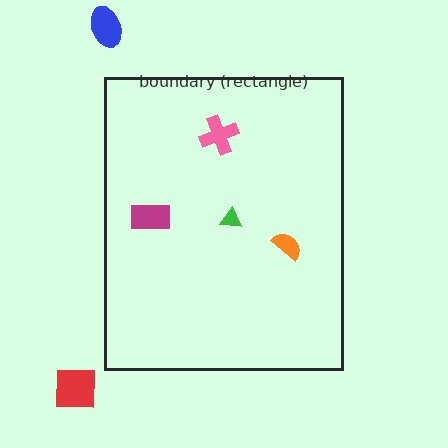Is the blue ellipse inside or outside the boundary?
Outside.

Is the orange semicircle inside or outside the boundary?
Inside.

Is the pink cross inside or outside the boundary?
Inside.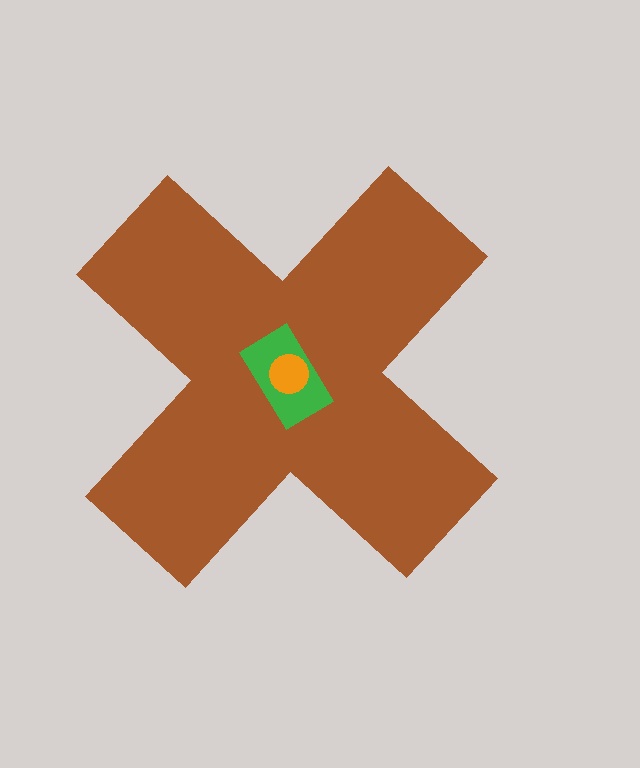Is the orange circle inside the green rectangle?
Yes.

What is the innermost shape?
The orange circle.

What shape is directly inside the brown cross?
The green rectangle.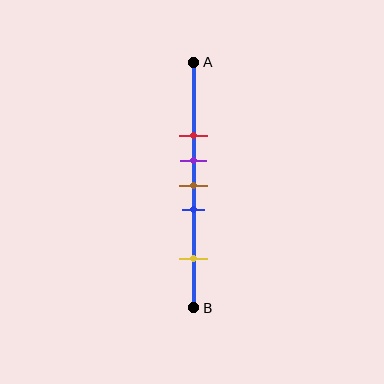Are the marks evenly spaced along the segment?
No, the marks are not evenly spaced.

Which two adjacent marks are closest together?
The purple and brown marks are the closest adjacent pair.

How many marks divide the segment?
There are 5 marks dividing the segment.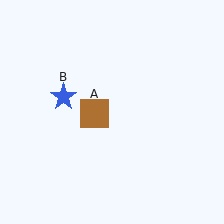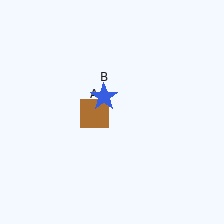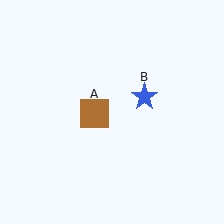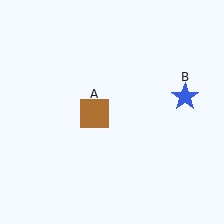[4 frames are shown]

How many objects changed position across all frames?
1 object changed position: blue star (object B).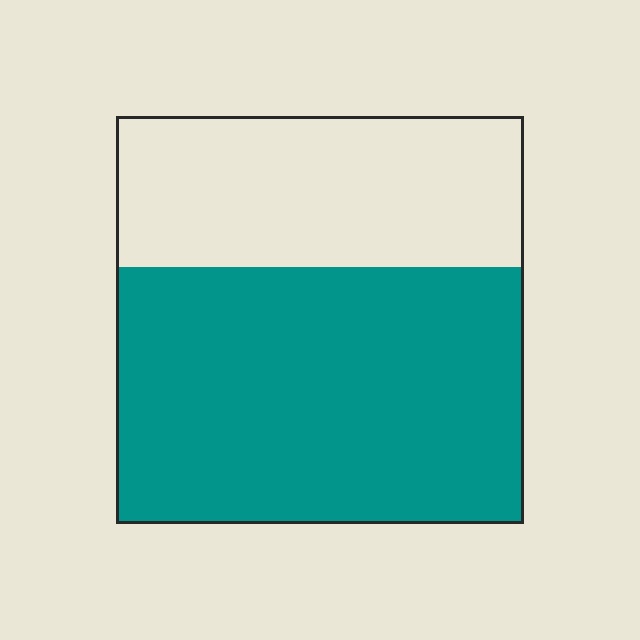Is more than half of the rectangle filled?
Yes.